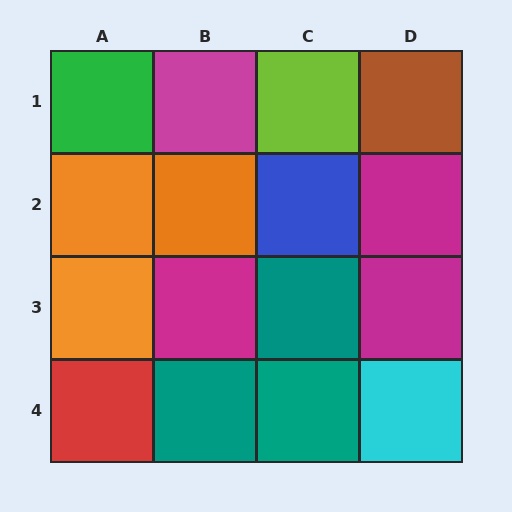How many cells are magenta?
4 cells are magenta.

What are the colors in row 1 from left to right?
Green, magenta, lime, brown.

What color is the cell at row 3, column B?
Magenta.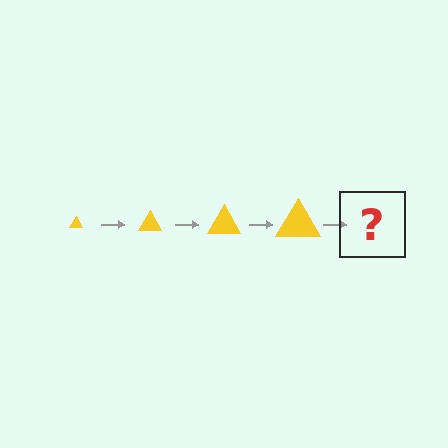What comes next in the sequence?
The next element should be a yellow triangle, larger than the previous one.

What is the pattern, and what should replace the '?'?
The pattern is that the triangle gets progressively larger each step. The '?' should be a yellow triangle, larger than the previous one.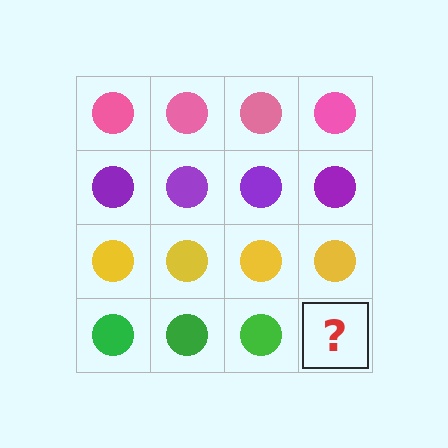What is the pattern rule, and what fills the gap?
The rule is that each row has a consistent color. The gap should be filled with a green circle.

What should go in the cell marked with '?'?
The missing cell should contain a green circle.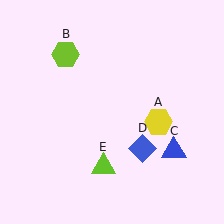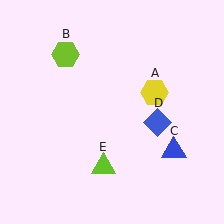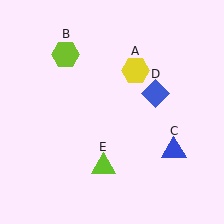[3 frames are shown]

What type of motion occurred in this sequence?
The yellow hexagon (object A), blue diamond (object D) rotated counterclockwise around the center of the scene.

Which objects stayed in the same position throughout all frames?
Lime hexagon (object B) and blue triangle (object C) and lime triangle (object E) remained stationary.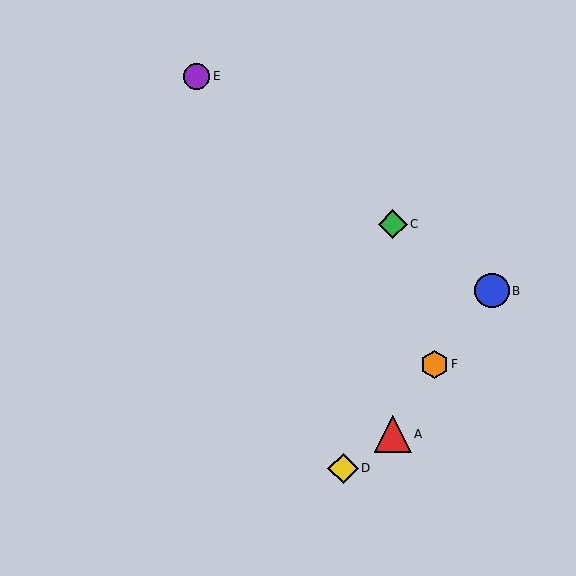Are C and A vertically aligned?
Yes, both are at x≈393.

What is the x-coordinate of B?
Object B is at x≈492.